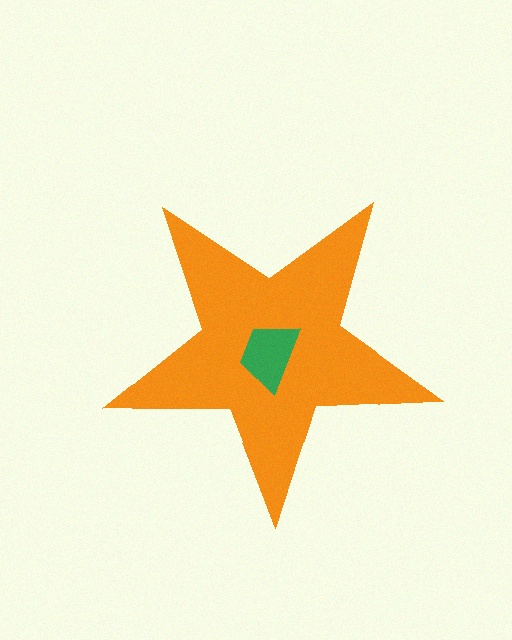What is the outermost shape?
The orange star.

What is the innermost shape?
The green trapezoid.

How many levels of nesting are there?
2.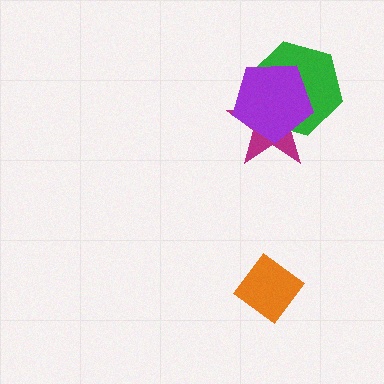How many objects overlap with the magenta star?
2 objects overlap with the magenta star.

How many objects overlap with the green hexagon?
2 objects overlap with the green hexagon.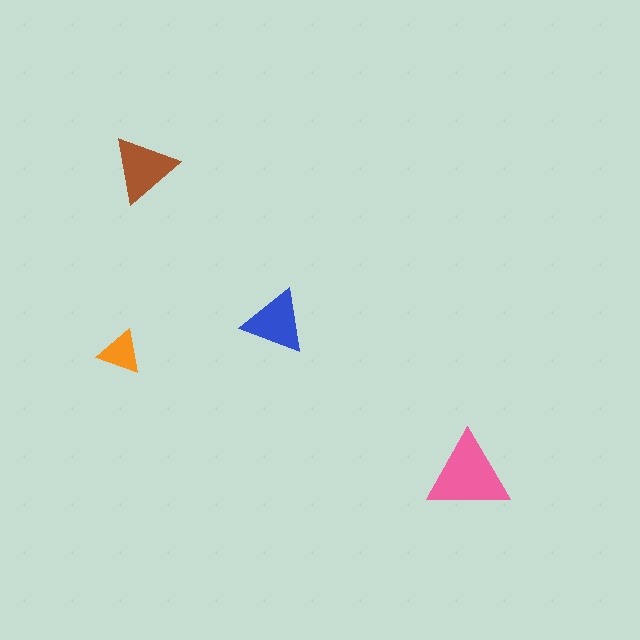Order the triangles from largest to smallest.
the pink one, the brown one, the blue one, the orange one.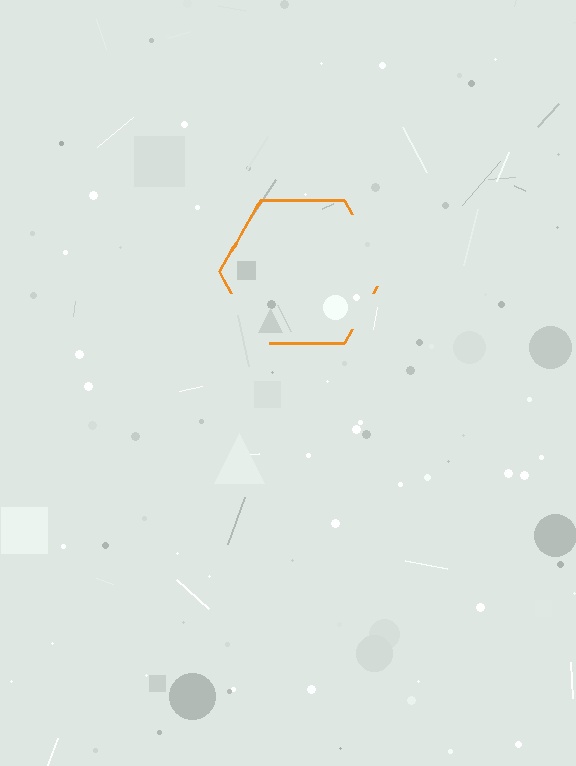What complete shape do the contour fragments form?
The contour fragments form a hexagon.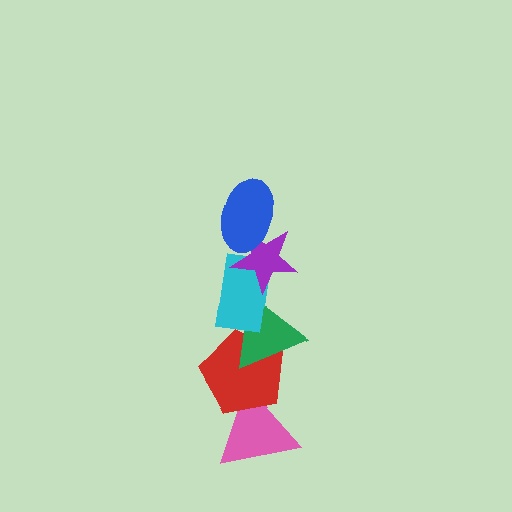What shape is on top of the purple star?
The blue ellipse is on top of the purple star.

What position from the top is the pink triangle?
The pink triangle is 6th from the top.